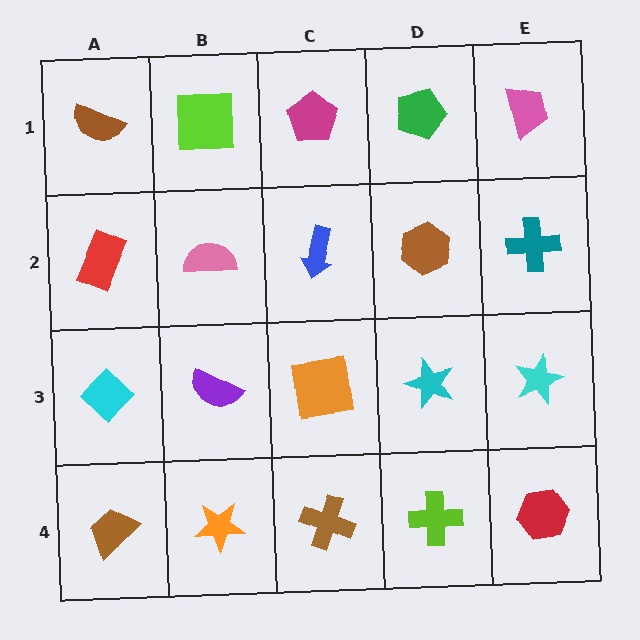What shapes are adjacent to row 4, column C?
An orange square (row 3, column C), an orange star (row 4, column B), a lime cross (row 4, column D).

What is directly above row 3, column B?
A pink semicircle.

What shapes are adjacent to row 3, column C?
A blue arrow (row 2, column C), a brown cross (row 4, column C), a purple semicircle (row 3, column B), a cyan star (row 3, column D).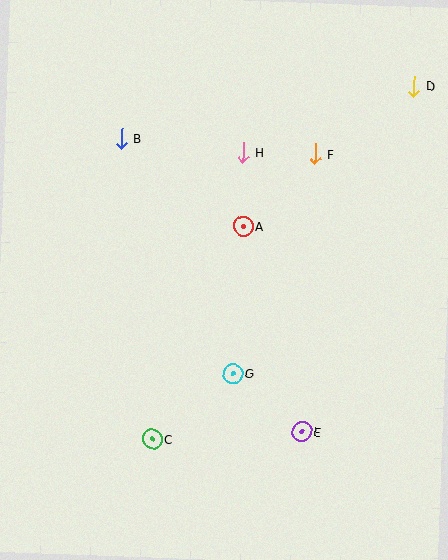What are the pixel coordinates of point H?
Point H is at (243, 152).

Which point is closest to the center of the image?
Point A at (243, 226) is closest to the center.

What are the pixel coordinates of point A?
Point A is at (243, 226).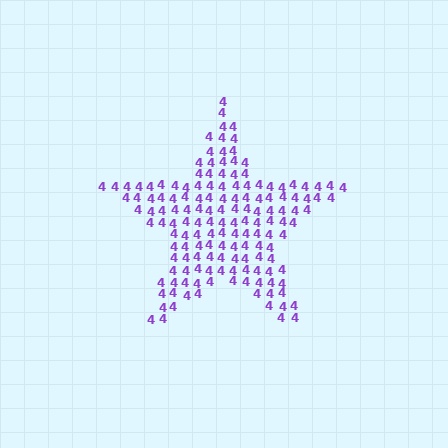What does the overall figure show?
The overall figure shows a star.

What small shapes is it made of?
It is made of small digit 4's.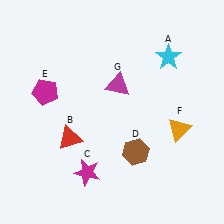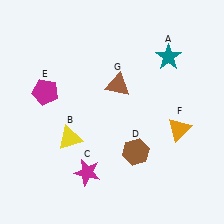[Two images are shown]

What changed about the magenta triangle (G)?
In Image 1, G is magenta. In Image 2, it changed to brown.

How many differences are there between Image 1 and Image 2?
There are 3 differences between the two images.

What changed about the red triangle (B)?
In Image 1, B is red. In Image 2, it changed to yellow.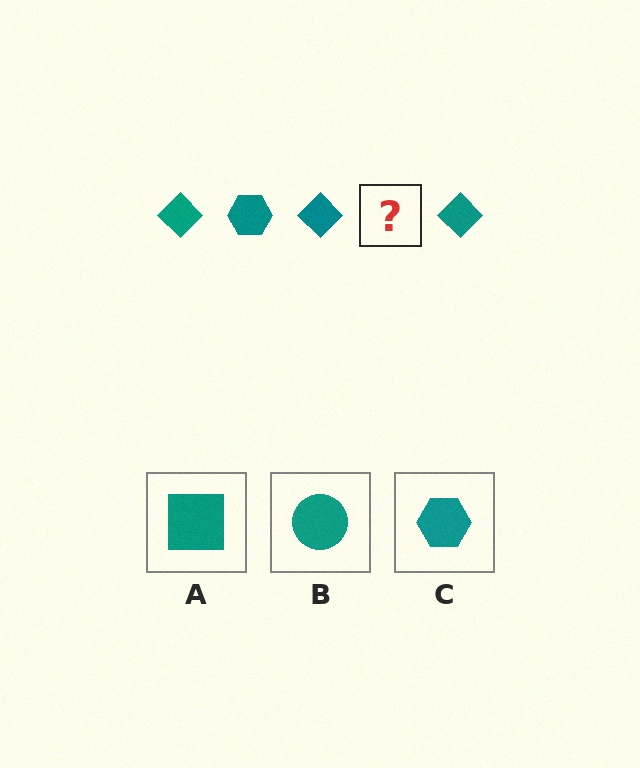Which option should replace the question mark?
Option C.